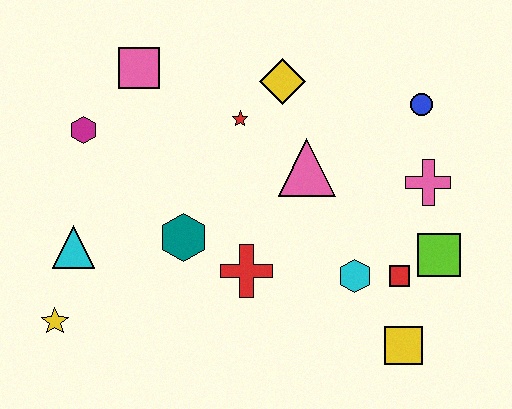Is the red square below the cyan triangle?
Yes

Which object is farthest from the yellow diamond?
The yellow star is farthest from the yellow diamond.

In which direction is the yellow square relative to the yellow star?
The yellow square is to the right of the yellow star.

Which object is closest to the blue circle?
The pink cross is closest to the blue circle.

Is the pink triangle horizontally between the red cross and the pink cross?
Yes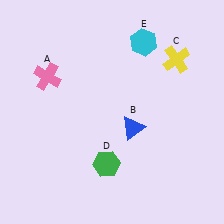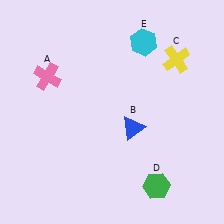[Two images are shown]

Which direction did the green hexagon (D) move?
The green hexagon (D) moved right.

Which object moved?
The green hexagon (D) moved right.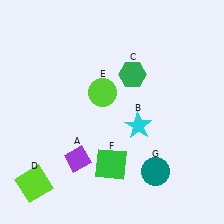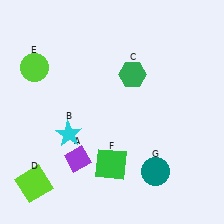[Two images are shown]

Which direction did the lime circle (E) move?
The lime circle (E) moved left.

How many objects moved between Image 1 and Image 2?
2 objects moved between the two images.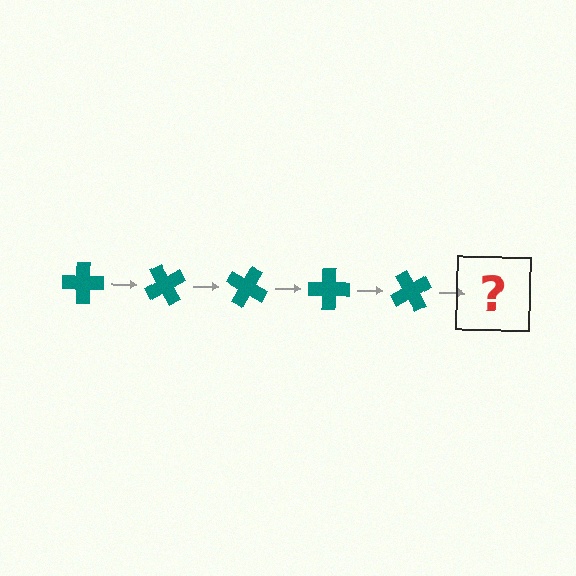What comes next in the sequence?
The next element should be a teal cross rotated 300 degrees.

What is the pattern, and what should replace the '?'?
The pattern is that the cross rotates 60 degrees each step. The '?' should be a teal cross rotated 300 degrees.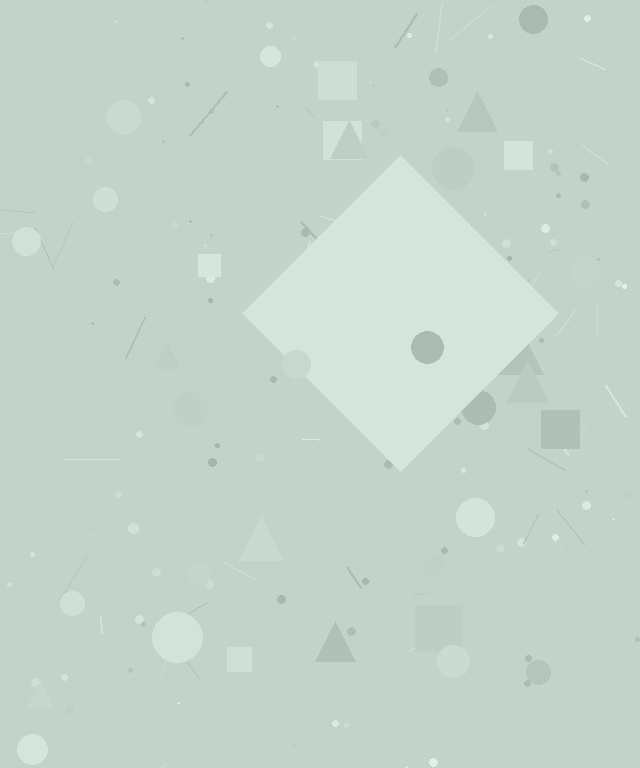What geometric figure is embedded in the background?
A diamond is embedded in the background.